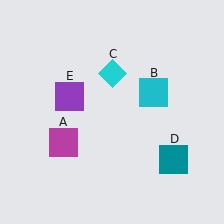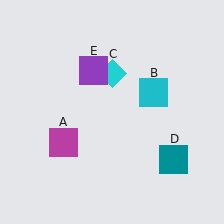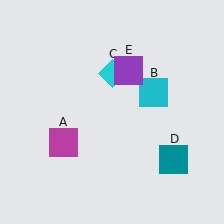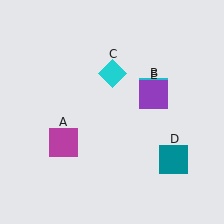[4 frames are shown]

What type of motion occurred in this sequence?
The purple square (object E) rotated clockwise around the center of the scene.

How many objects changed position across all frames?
1 object changed position: purple square (object E).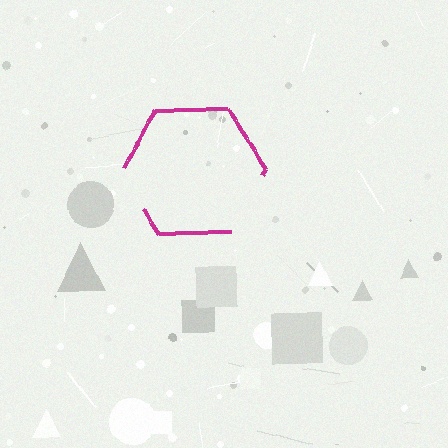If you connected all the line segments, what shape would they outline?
They would outline a hexagon.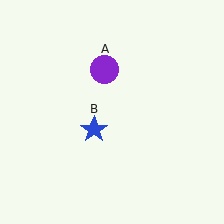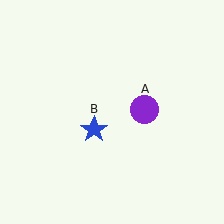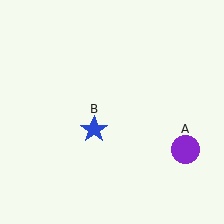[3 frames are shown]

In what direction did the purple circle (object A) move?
The purple circle (object A) moved down and to the right.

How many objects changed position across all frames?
1 object changed position: purple circle (object A).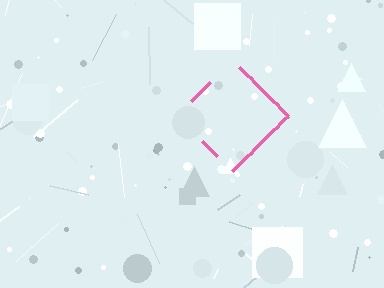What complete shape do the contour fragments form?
The contour fragments form a diamond.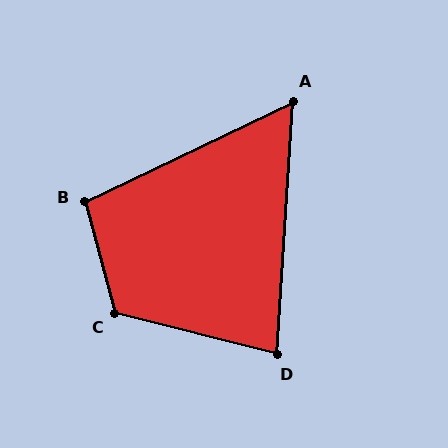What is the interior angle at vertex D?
Approximately 79 degrees (acute).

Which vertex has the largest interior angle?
C, at approximately 119 degrees.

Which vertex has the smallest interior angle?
A, at approximately 61 degrees.